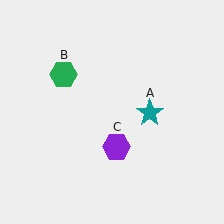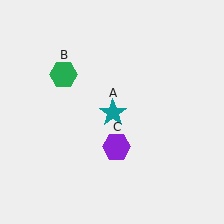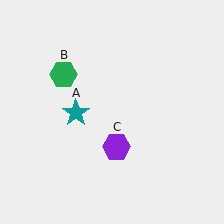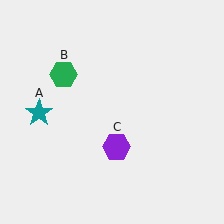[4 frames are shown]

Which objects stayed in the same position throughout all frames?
Green hexagon (object B) and purple hexagon (object C) remained stationary.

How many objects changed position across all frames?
1 object changed position: teal star (object A).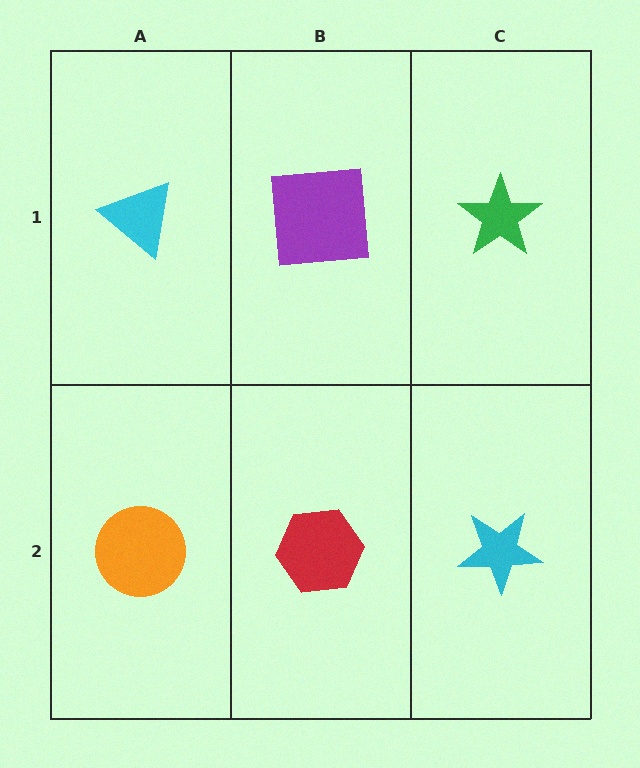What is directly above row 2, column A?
A cyan triangle.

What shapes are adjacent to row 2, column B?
A purple square (row 1, column B), an orange circle (row 2, column A), a cyan star (row 2, column C).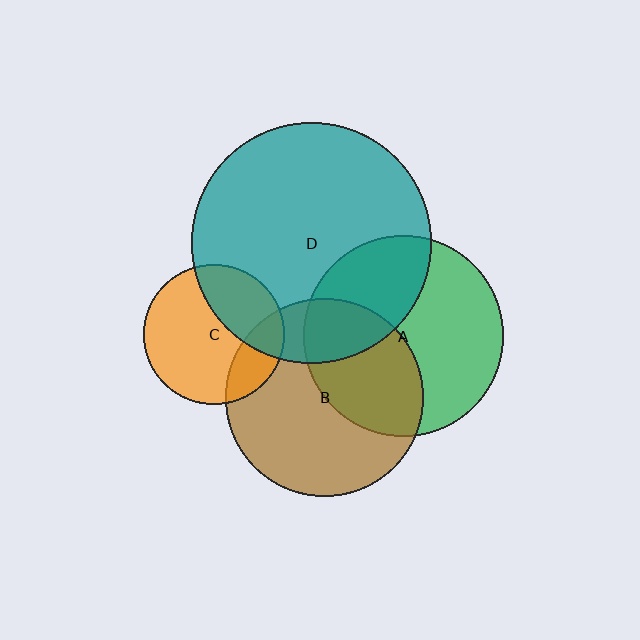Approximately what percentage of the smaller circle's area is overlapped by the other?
Approximately 35%.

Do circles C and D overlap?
Yes.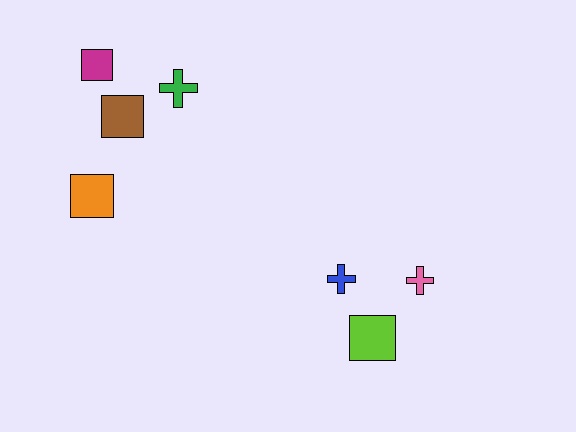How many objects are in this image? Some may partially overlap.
There are 7 objects.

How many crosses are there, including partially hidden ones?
There are 3 crosses.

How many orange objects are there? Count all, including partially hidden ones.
There is 1 orange object.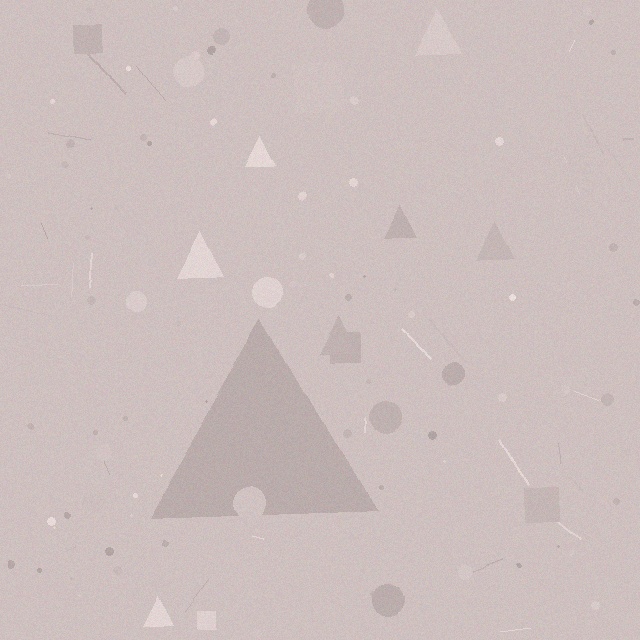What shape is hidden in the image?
A triangle is hidden in the image.